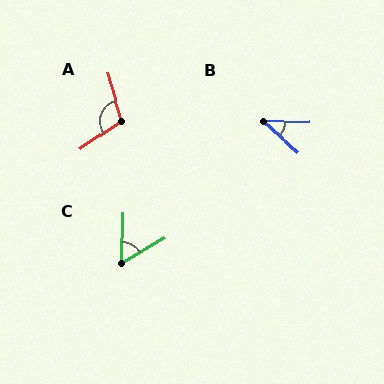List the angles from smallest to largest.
B (42°), C (58°), A (107°).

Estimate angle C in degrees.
Approximately 58 degrees.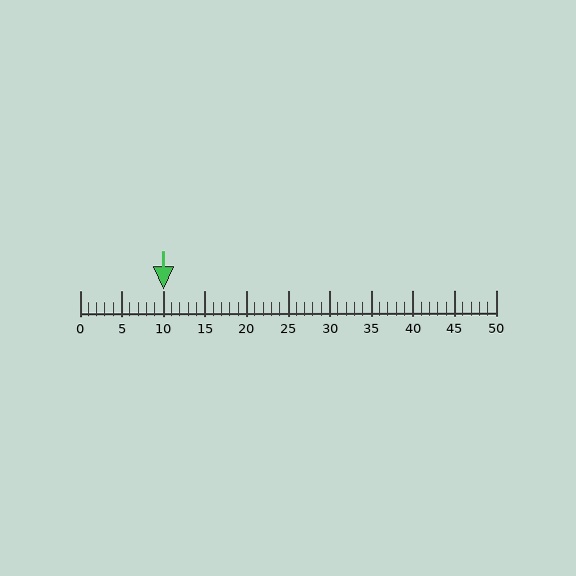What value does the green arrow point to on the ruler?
The green arrow points to approximately 10.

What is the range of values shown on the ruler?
The ruler shows values from 0 to 50.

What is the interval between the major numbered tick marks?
The major tick marks are spaced 5 units apart.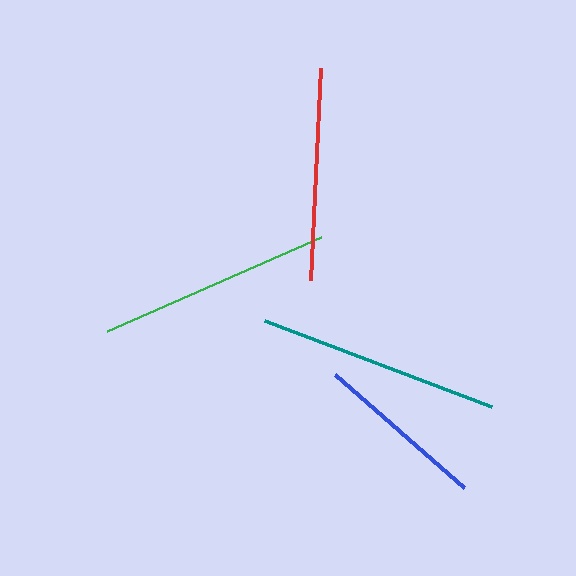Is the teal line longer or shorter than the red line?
The teal line is longer than the red line.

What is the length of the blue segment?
The blue segment is approximately 171 pixels long.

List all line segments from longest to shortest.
From longest to shortest: teal, green, red, blue.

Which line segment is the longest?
The teal line is the longest at approximately 243 pixels.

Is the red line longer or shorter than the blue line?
The red line is longer than the blue line.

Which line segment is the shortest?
The blue line is the shortest at approximately 171 pixels.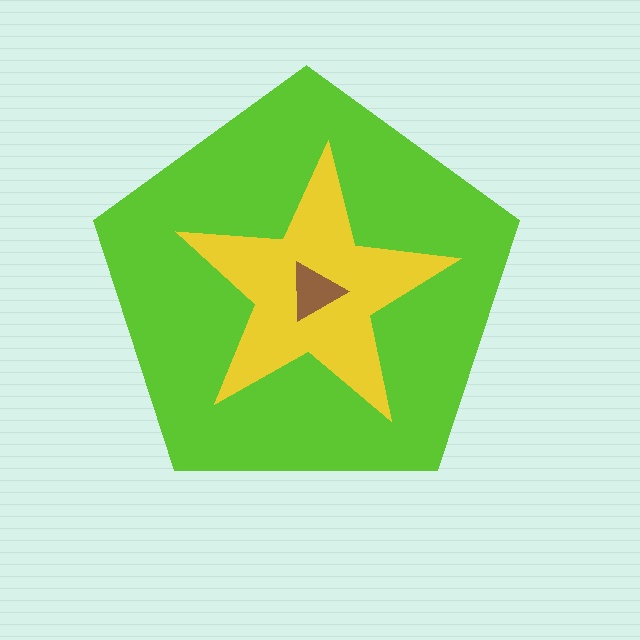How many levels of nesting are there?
3.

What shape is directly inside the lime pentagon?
The yellow star.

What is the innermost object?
The brown triangle.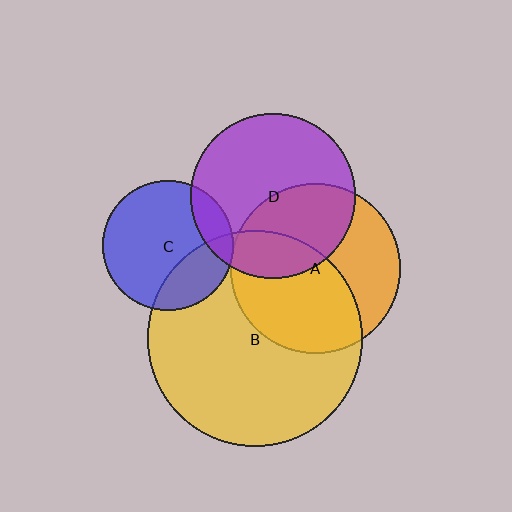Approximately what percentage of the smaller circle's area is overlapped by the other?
Approximately 15%.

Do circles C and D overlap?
Yes.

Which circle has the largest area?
Circle B (yellow).